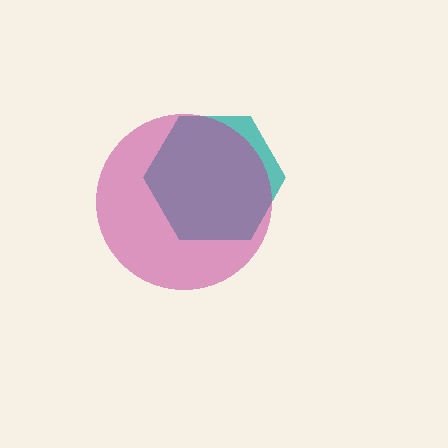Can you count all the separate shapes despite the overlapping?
Yes, there are 2 separate shapes.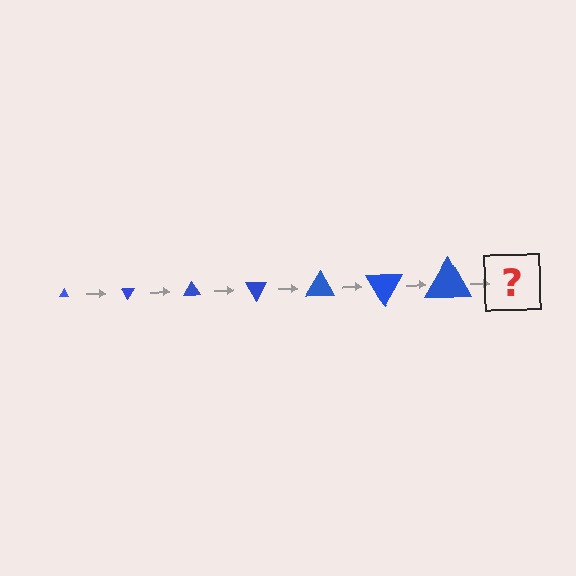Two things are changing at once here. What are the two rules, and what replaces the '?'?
The two rules are that the triangle grows larger each step and it rotates 60 degrees each step. The '?' should be a triangle, larger than the previous one and rotated 420 degrees from the start.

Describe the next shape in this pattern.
It should be a triangle, larger than the previous one and rotated 420 degrees from the start.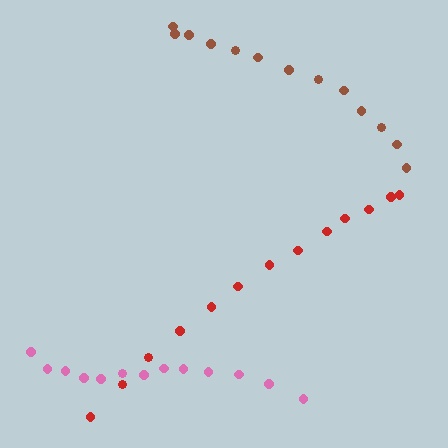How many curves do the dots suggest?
There are 3 distinct paths.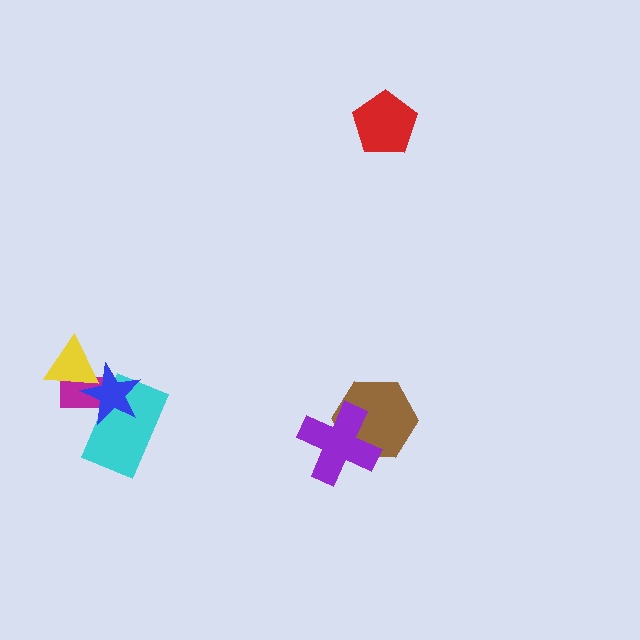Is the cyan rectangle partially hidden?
Yes, it is partially covered by another shape.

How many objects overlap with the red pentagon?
0 objects overlap with the red pentagon.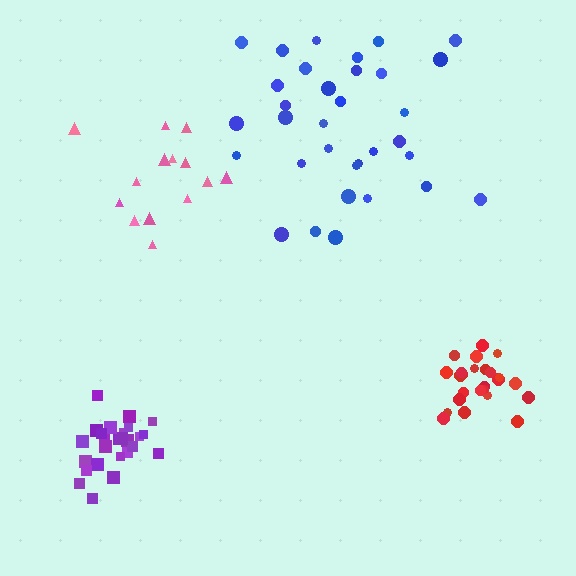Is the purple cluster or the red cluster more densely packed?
Red.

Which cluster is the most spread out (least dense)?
Pink.